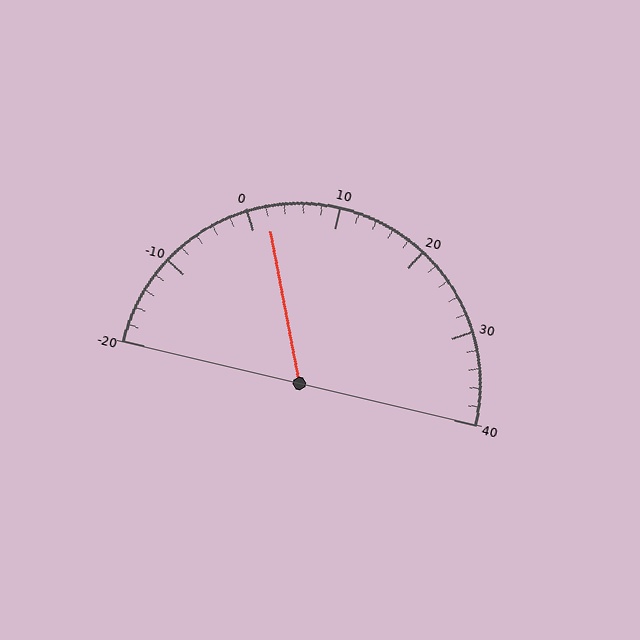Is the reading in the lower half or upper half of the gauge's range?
The reading is in the lower half of the range (-20 to 40).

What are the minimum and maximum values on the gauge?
The gauge ranges from -20 to 40.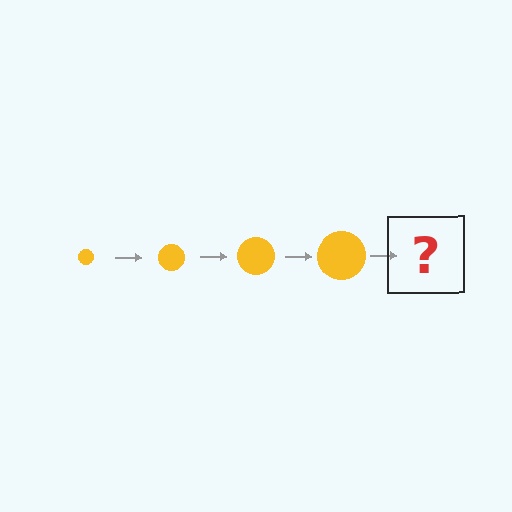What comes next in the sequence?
The next element should be a yellow circle, larger than the previous one.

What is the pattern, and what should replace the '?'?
The pattern is that the circle gets progressively larger each step. The '?' should be a yellow circle, larger than the previous one.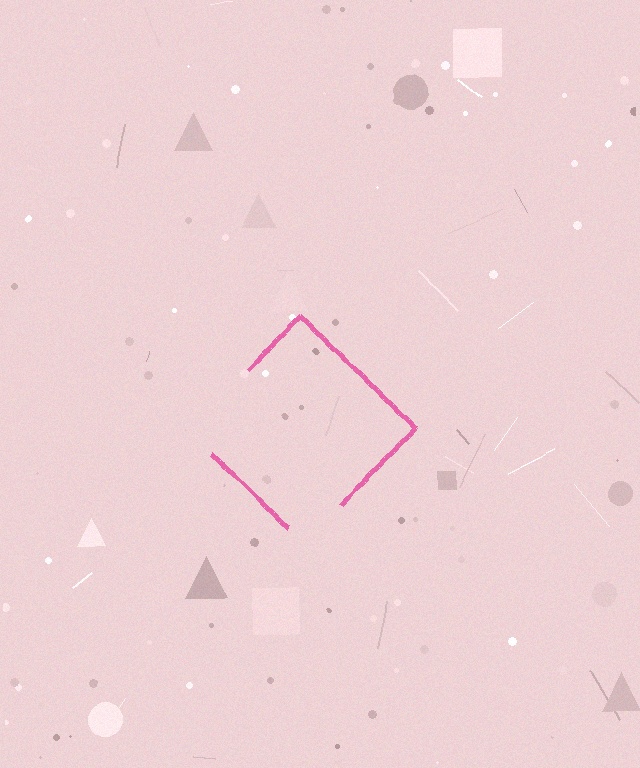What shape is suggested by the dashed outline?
The dashed outline suggests a diamond.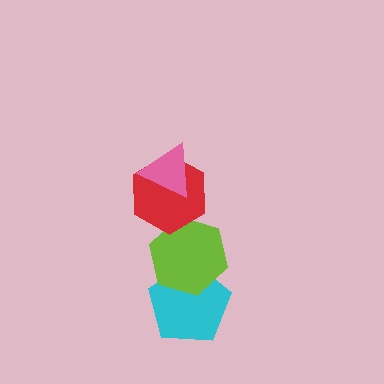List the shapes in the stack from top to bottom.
From top to bottom: the pink triangle, the red hexagon, the lime hexagon, the cyan pentagon.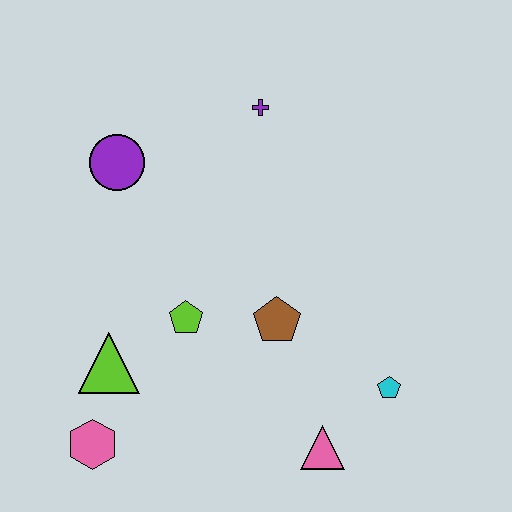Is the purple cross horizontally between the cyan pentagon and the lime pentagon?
Yes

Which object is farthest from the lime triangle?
The purple cross is farthest from the lime triangle.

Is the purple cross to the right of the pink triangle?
No